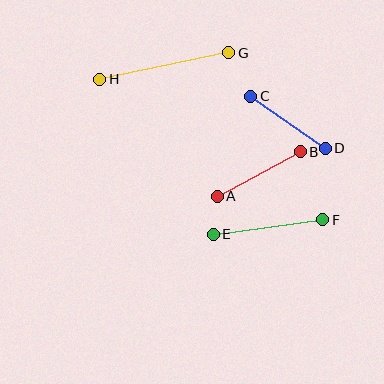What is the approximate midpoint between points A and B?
The midpoint is at approximately (259, 174) pixels.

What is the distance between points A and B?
The distance is approximately 94 pixels.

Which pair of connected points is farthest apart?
Points G and H are farthest apart.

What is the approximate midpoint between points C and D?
The midpoint is at approximately (288, 122) pixels.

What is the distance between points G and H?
The distance is approximately 131 pixels.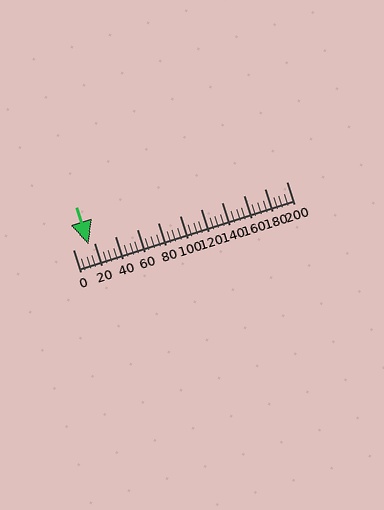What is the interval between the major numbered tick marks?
The major tick marks are spaced 20 units apart.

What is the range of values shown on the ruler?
The ruler shows values from 0 to 200.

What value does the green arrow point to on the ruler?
The green arrow points to approximately 15.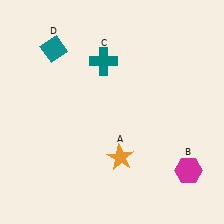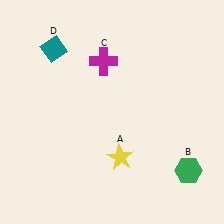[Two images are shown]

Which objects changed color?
A changed from orange to yellow. B changed from magenta to green. C changed from teal to magenta.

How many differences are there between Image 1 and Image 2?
There are 3 differences between the two images.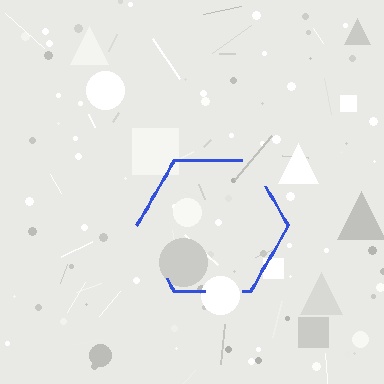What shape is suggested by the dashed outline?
The dashed outline suggests a hexagon.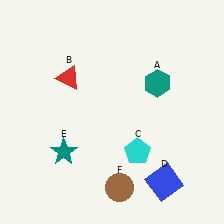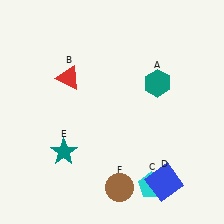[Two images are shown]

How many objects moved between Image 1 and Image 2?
1 object moved between the two images.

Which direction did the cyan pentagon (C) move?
The cyan pentagon (C) moved down.